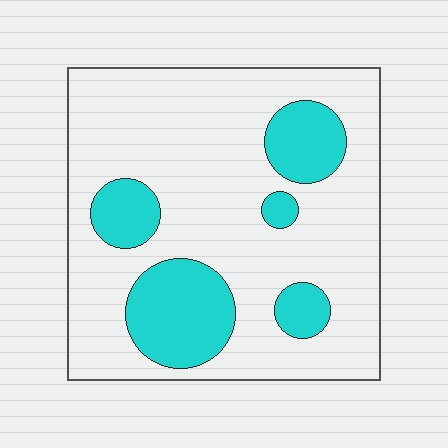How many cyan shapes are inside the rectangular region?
5.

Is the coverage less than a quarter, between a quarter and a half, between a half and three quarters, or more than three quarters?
Less than a quarter.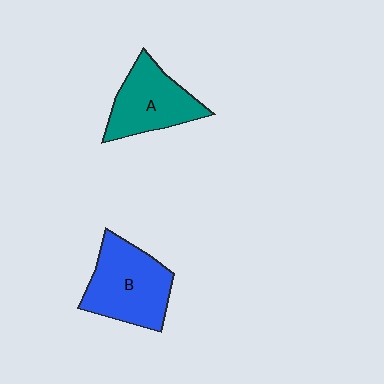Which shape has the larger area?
Shape B (blue).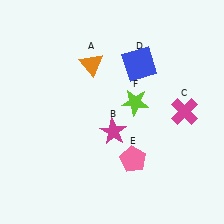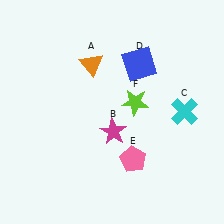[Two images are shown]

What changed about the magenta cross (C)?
In Image 1, C is magenta. In Image 2, it changed to cyan.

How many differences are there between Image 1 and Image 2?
There is 1 difference between the two images.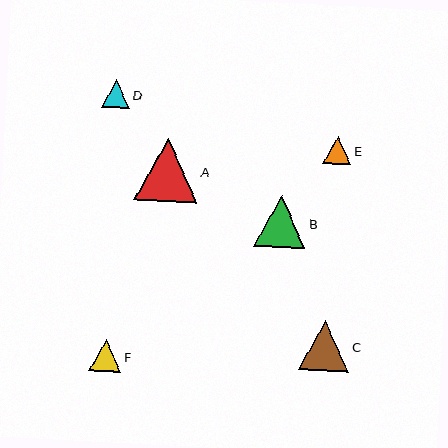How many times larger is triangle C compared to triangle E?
Triangle C is approximately 1.8 times the size of triangle E.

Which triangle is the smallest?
Triangle E is the smallest with a size of approximately 28 pixels.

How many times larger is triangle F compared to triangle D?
Triangle F is approximately 1.1 times the size of triangle D.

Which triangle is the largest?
Triangle A is the largest with a size of approximately 63 pixels.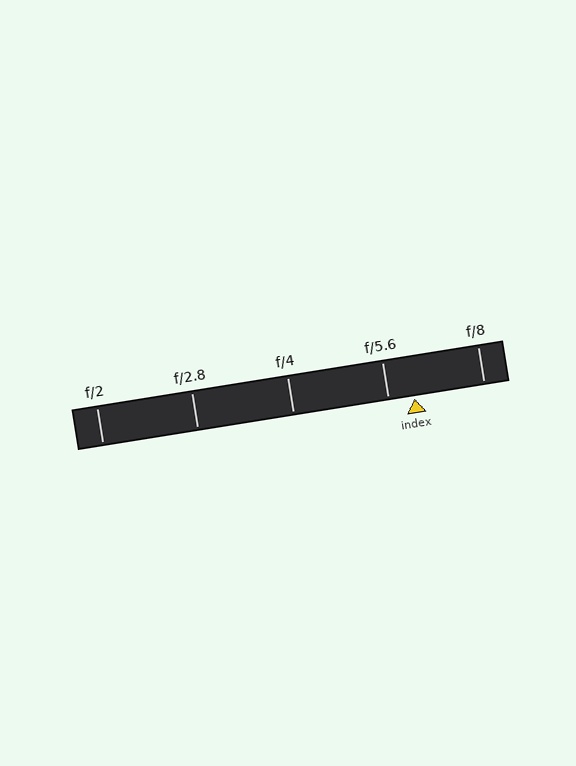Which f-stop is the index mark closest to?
The index mark is closest to f/5.6.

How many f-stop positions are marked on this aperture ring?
There are 5 f-stop positions marked.